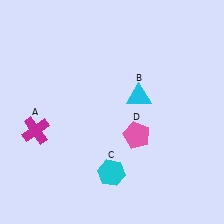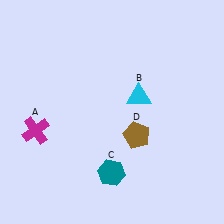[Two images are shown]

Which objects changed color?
C changed from cyan to teal. D changed from pink to brown.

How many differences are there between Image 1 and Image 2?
There are 2 differences between the two images.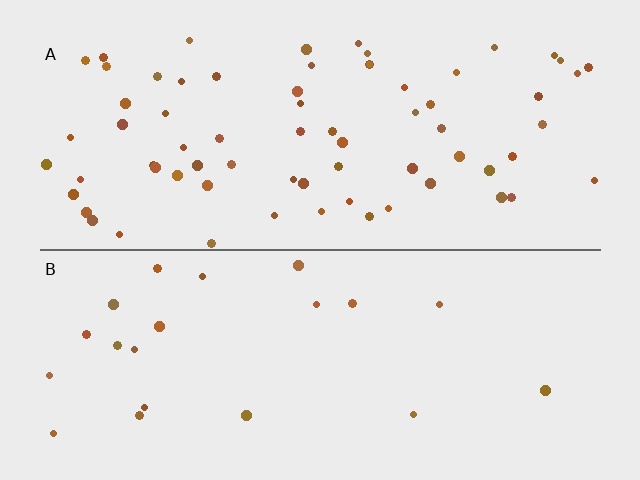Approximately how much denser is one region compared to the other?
Approximately 3.3× — region A over region B.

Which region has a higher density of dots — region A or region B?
A (the top).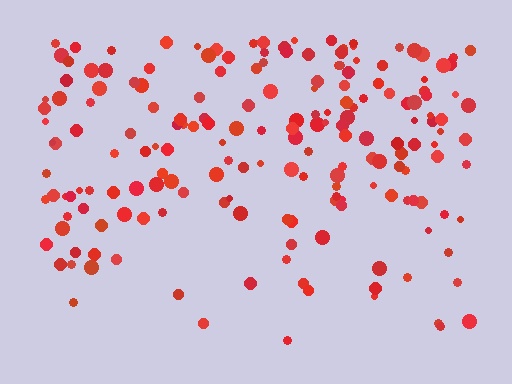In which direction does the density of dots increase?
From bottom to top, with the top side densest.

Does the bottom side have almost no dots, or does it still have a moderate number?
Still a moderate number, just noticeably fewer than the top.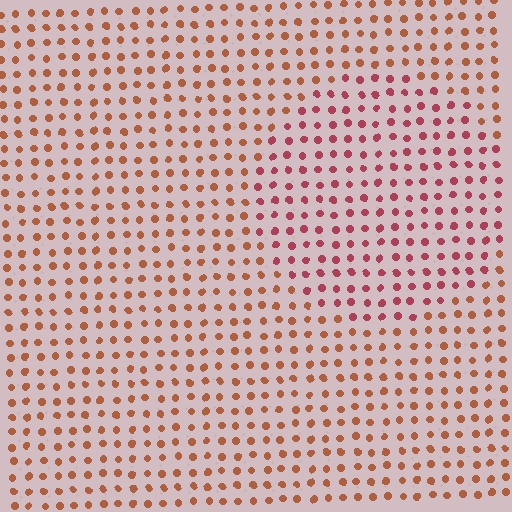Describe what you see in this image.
The image is filled with small brown elements in a uniform arrangement. A circle-shaped region is visible where the elements are tinted to a slightly different hue, forming a subtle color boundary.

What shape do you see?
I see a circle.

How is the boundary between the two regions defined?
The boundary is defined purely by a slight shift in hue (about 31 degrees). Spacing, size, and orientation are identical on both sides.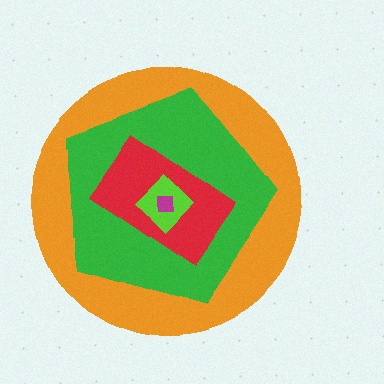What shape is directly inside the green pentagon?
The red rectangle.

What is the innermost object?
The magenta square.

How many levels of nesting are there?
5.